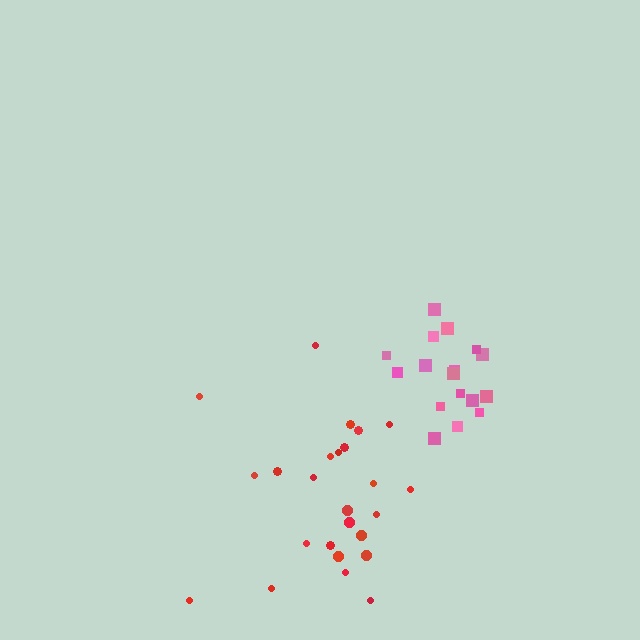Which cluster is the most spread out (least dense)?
Red.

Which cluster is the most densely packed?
Pink.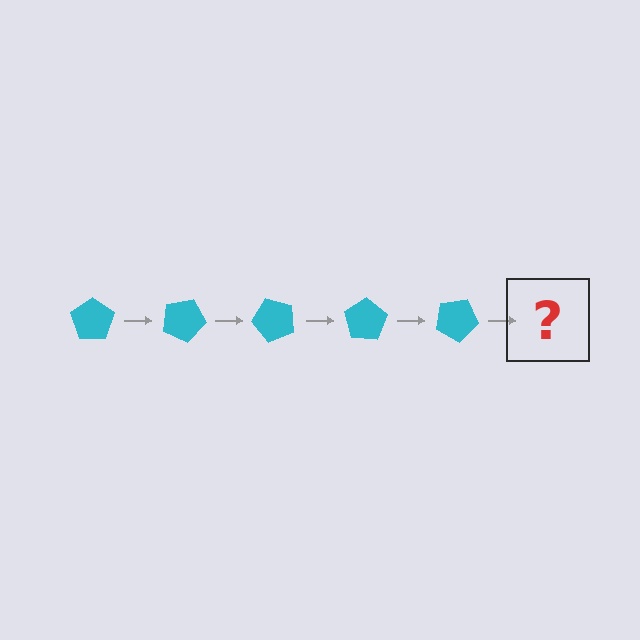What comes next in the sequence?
The next element should be a cyan pentagon rotated 125 degrees.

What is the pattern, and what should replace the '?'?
The pattern is that the pentagon rotates 25 degrees each step. The '?' should be a cyan pentagon rotated 125 degrees.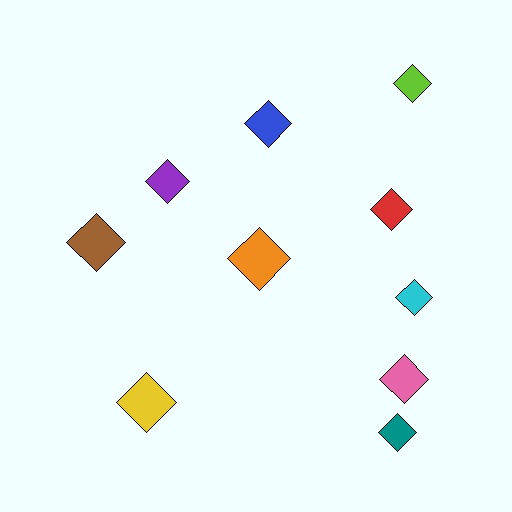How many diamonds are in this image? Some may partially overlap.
There are 10 diamonds.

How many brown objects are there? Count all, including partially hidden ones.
There is 1 brown object.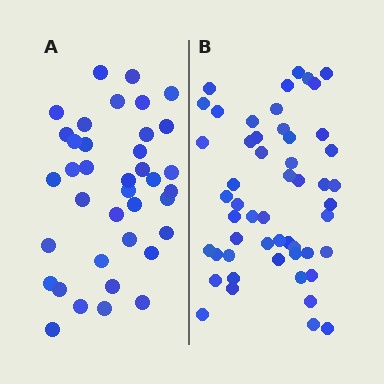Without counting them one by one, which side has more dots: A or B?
Region B (the right region) has more dots.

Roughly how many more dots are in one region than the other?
Region B has approximately 15 more dots than region A.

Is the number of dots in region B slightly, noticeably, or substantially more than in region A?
Region B has noticeably more, but not dramatically so. The ratio is roughly 1.4 to 1.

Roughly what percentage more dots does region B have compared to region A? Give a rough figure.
About 35% more.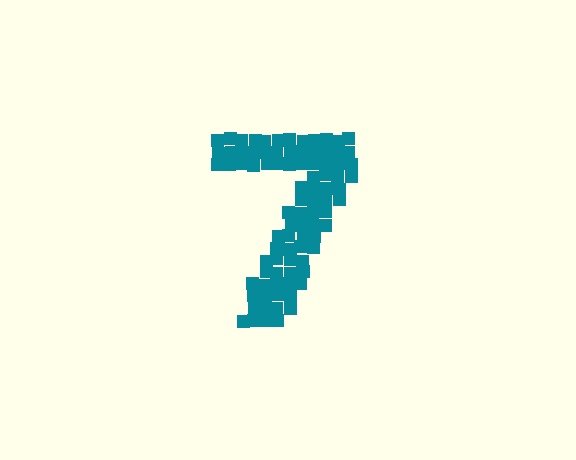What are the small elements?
The small elements are squares.